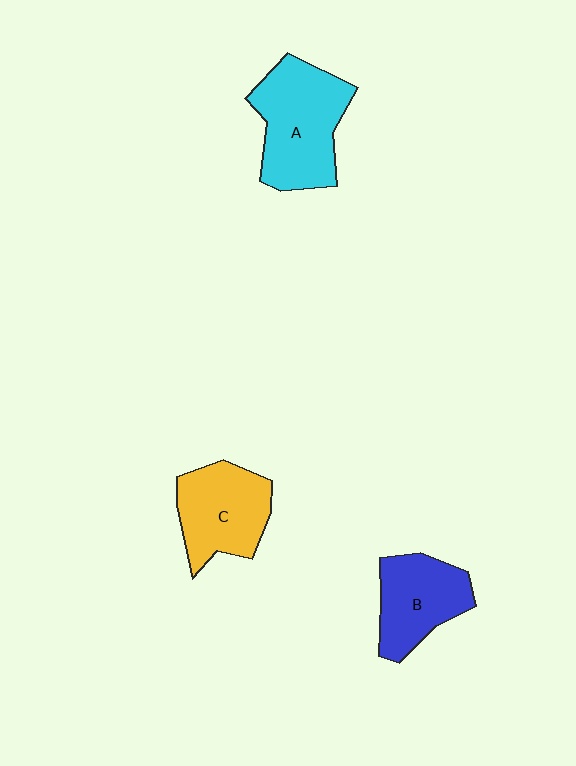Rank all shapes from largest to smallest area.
From largest to smallest: A (cyan), C (yellow), B (blue).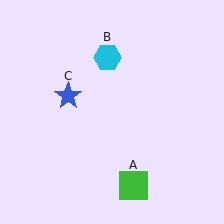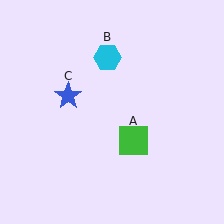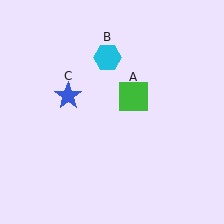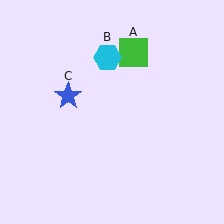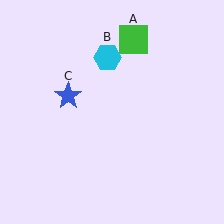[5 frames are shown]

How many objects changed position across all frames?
1 object changed position: green square (object A).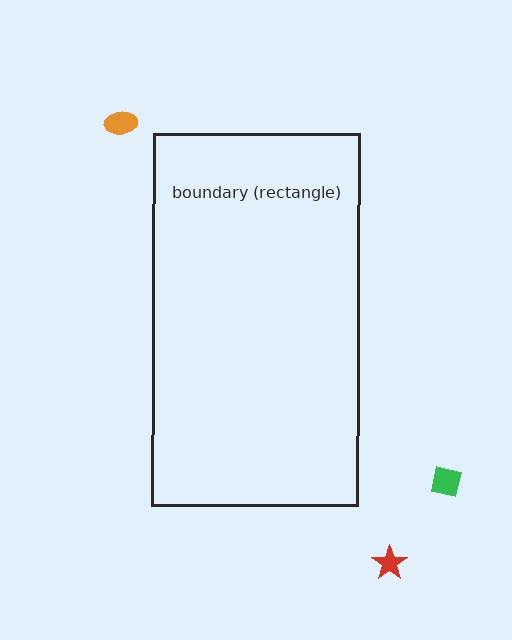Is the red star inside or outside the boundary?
Outside.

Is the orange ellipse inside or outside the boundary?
Outside.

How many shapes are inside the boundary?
0 inside, 3 outside.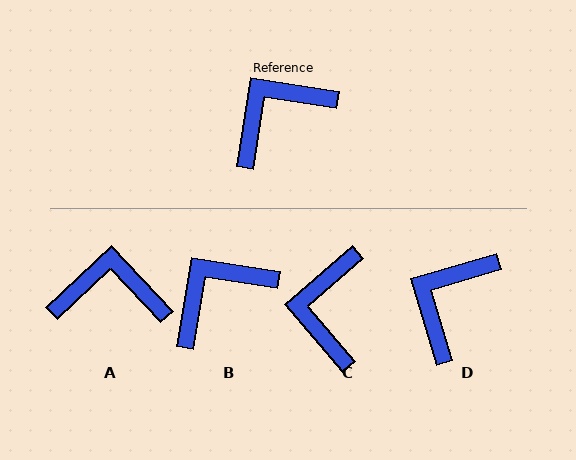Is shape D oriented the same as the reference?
No, it is off by about 26 degrees.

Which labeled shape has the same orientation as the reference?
B.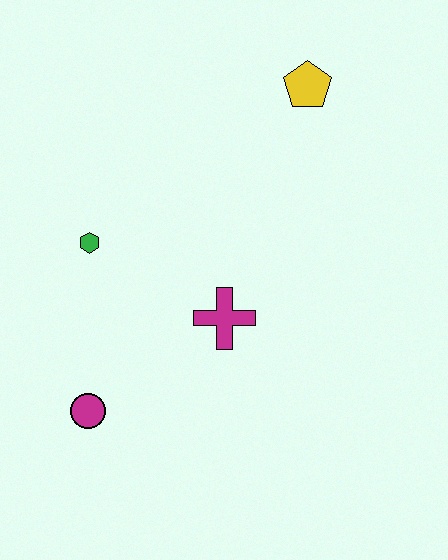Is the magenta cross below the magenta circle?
No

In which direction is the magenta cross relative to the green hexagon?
The magenta cross is to the right of the green hexagon.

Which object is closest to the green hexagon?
The magenta cross is closest to the green hexagon.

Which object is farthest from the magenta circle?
The yellow pentagon is farthest from the magenta circle.